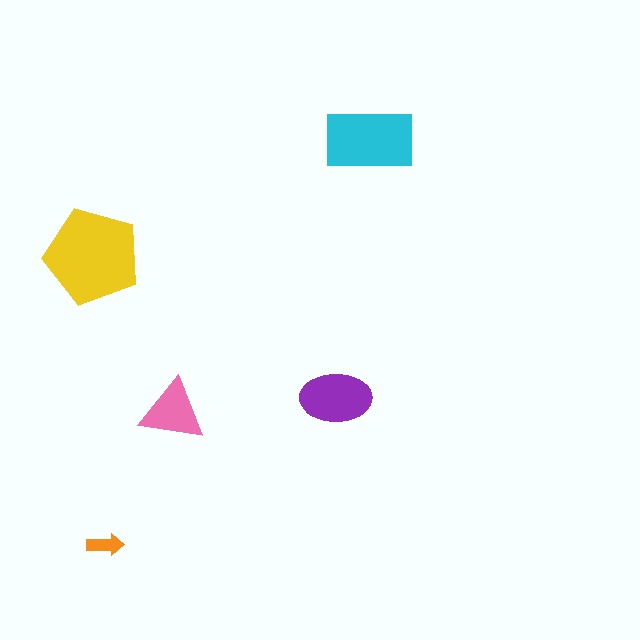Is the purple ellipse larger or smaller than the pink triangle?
Larger.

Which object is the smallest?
The orange arrow.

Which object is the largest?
The yellow pentagon.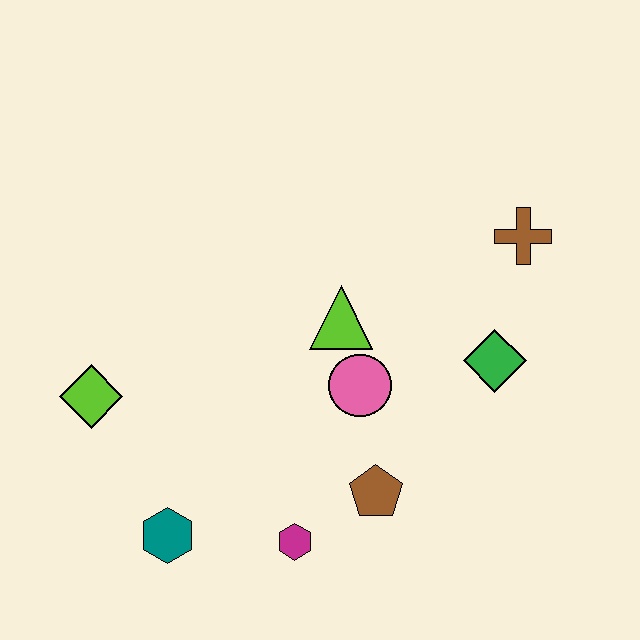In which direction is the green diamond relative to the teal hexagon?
The green diamond is to the right of the teal hexagon.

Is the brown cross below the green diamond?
No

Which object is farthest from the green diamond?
The lime diamond is farthest from the green diamond.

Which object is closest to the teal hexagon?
The magenta hexagon is closest to the teal hexagon.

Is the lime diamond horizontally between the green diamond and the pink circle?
No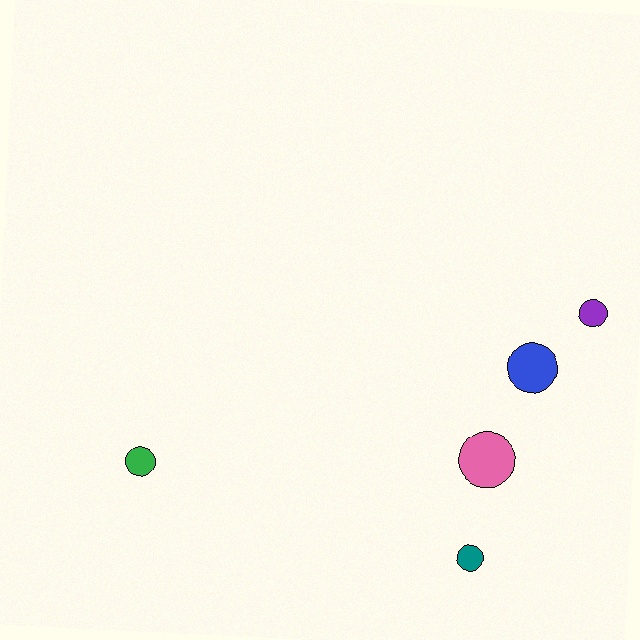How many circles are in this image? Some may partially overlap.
There are 5 circles.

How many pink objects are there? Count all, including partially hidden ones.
There is 1 pink object.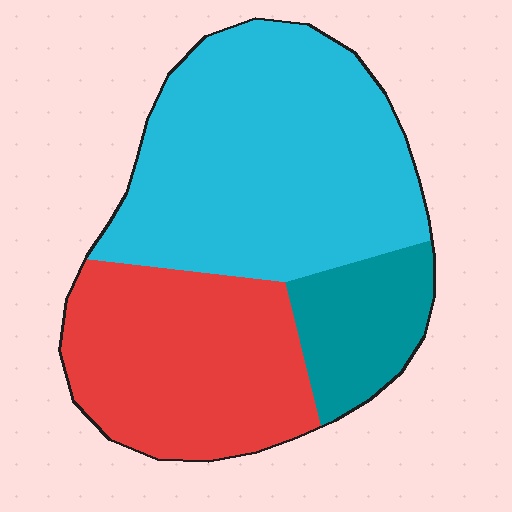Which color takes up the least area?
Teal, at roughly 15%.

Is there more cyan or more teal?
Cyan.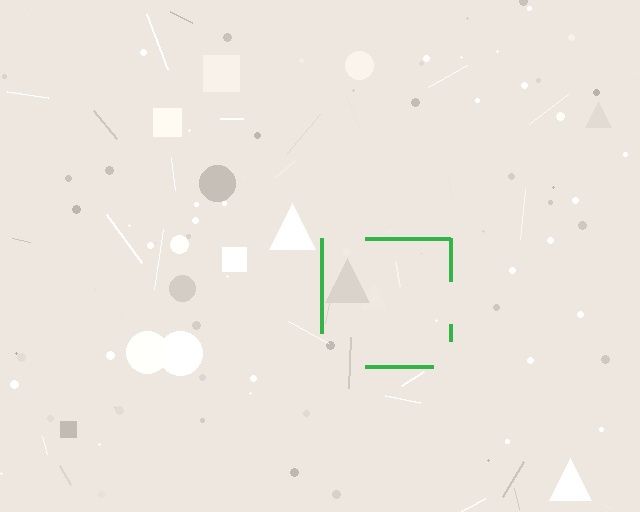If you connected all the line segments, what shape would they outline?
They would outline a square.